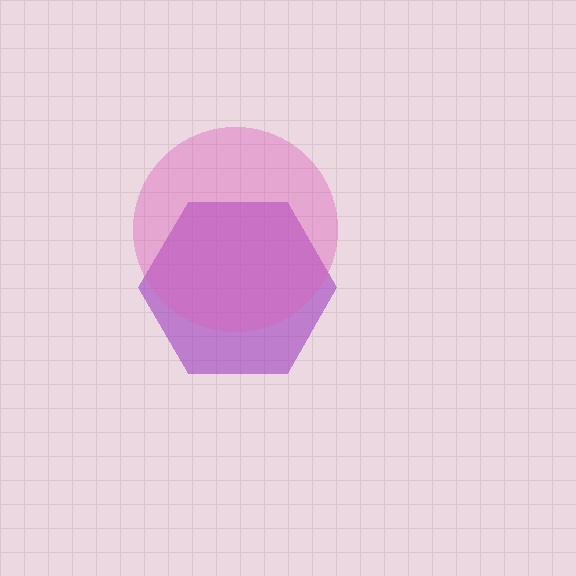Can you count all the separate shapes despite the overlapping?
Yes, there are 2 separate shapes.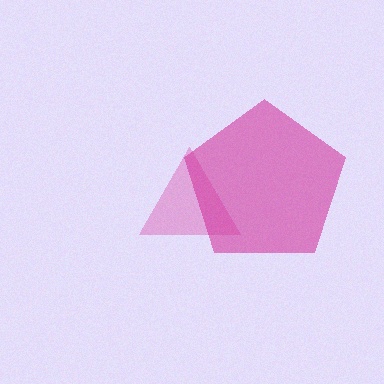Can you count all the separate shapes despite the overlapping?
Yes, there are 2 separate shapes.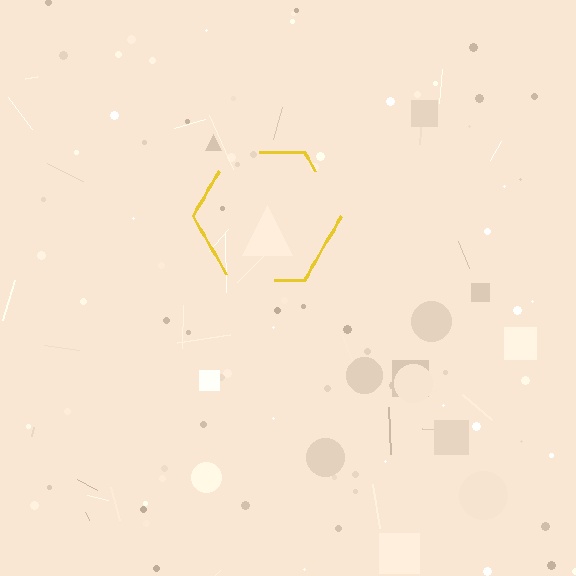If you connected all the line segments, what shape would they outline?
They would outline a hexagon.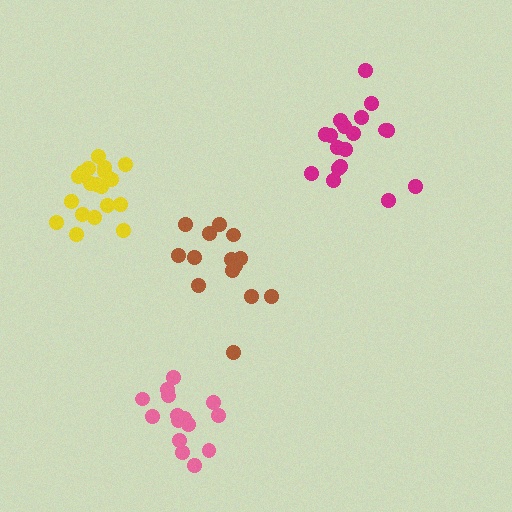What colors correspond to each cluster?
The clusters are colored: yellow, pink, brown, magenta.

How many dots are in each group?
Group 1: 19 dots, Group 2: 15 dots, Group 3: 14 dots, Group 4: 18 dots (66 total).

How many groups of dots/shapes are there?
There are 4 groups.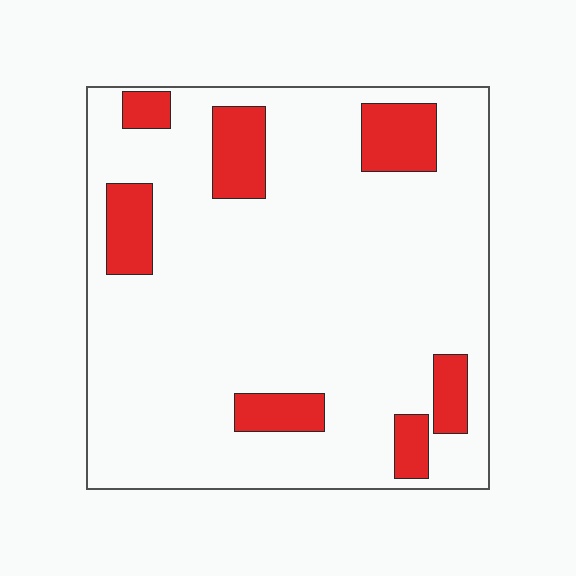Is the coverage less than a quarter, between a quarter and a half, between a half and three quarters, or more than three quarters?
Less than a quarter.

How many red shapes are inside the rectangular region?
7.